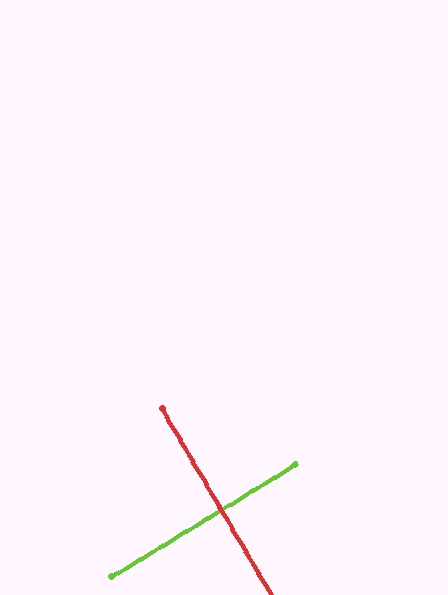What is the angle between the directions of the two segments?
Approximately 89 degrees.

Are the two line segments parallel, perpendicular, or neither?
Perpendicular — they meet at approximately 89°.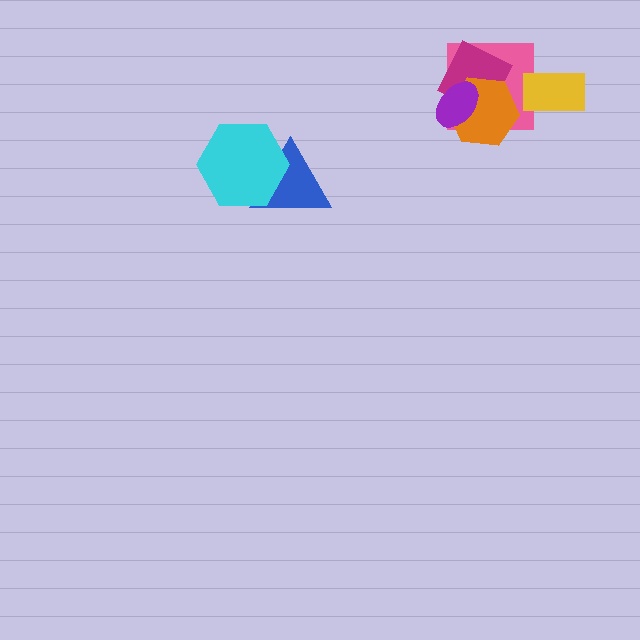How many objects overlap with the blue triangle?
1 object overlaps with the blue triangle.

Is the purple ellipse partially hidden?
No, no other shape covers it.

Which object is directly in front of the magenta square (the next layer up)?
The orange hexagon is directly in front of the magenta square.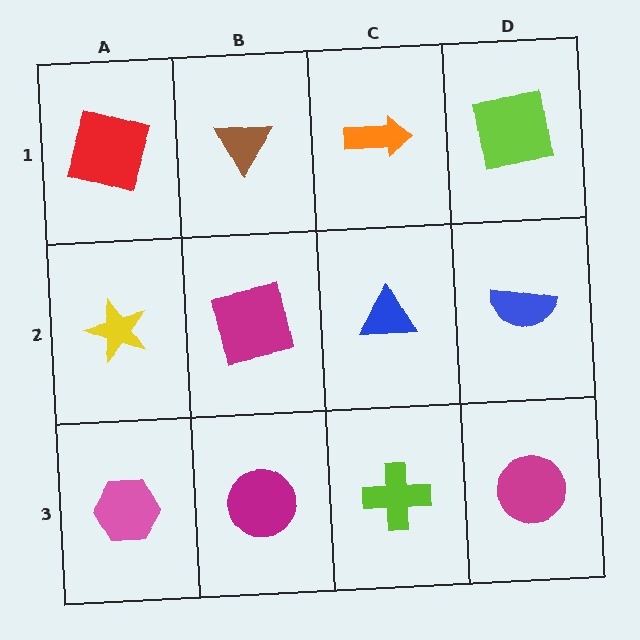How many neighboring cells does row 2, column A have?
3.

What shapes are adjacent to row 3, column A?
A yellow star (row 2, column A), a magenta circle (row 3, column B).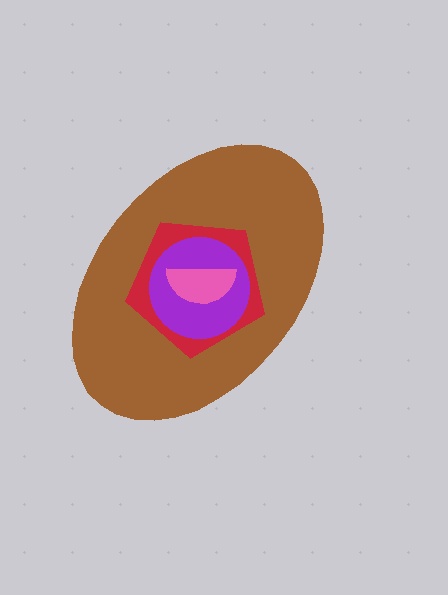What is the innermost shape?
The pink semicircle.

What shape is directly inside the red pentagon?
The purple circle.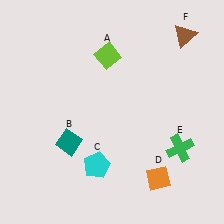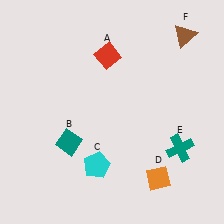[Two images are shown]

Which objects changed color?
A changed from lime to red. E changed from green to teal.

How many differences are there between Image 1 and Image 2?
There are 2 differences between the two images.